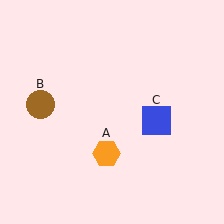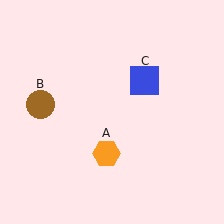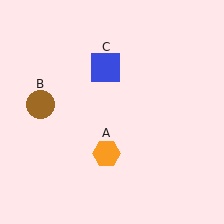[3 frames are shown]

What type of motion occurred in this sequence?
The blue square (object C) rotated counterclockwise around the center of the scene.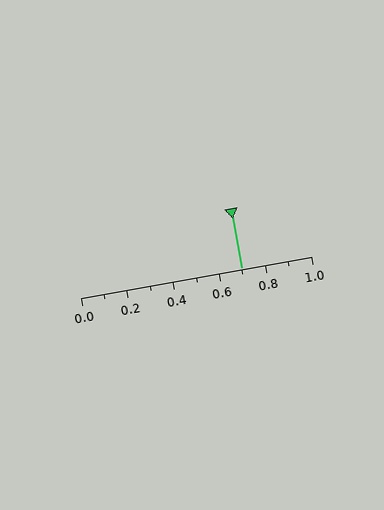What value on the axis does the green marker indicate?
The marker indicates approximately 0.7.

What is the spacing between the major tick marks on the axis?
The major ticks are spaced 0.2 apart.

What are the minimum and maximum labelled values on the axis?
The axis runs from 0.0 to 1.0.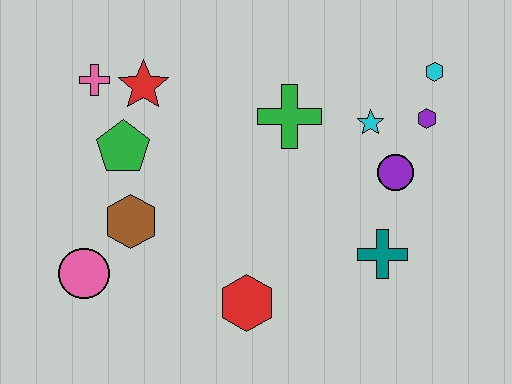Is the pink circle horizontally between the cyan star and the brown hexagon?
No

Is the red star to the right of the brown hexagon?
Yes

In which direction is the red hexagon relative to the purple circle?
The red hexagon is to the left of the purple circle.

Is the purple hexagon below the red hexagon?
No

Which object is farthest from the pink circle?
The cyan hexagon is farthest from the pink circle.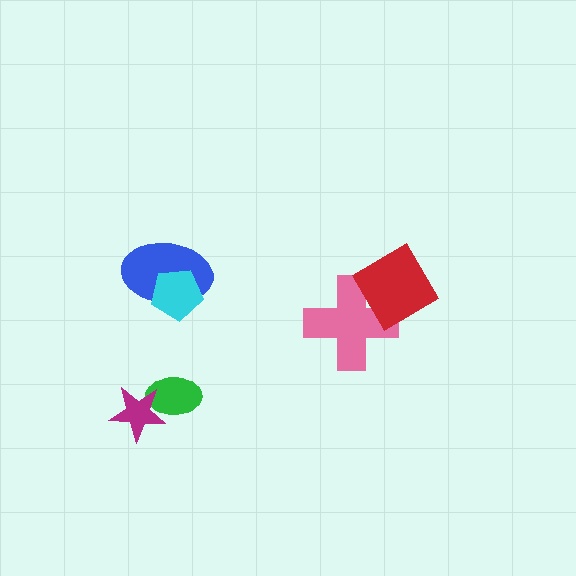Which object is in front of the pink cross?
The red diamond is in front of the pink cross.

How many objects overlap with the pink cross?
1 object overlaps with the pink cross.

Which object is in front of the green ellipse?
The magenta star is in front of the green ellipse.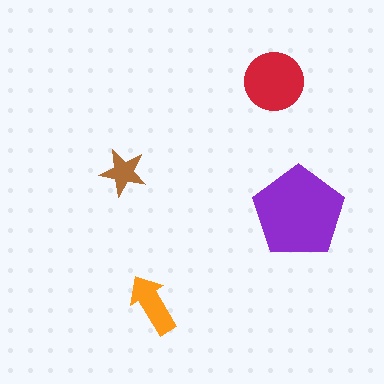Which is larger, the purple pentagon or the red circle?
The purple pentagon.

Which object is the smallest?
The brown star.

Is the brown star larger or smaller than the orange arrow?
Smaller.